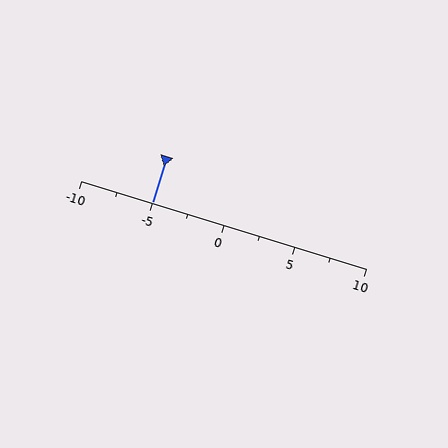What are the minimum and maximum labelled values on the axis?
The axis runs from -10 to 10.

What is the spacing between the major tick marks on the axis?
The major ticks are spaced 5 apart.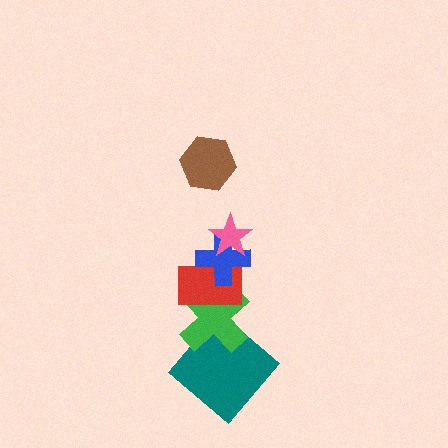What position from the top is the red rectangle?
The red rectangle is 4th from the top.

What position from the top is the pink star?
The pink star is 2nd from the top.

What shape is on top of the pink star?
The brown hexagon is on top of the pink star.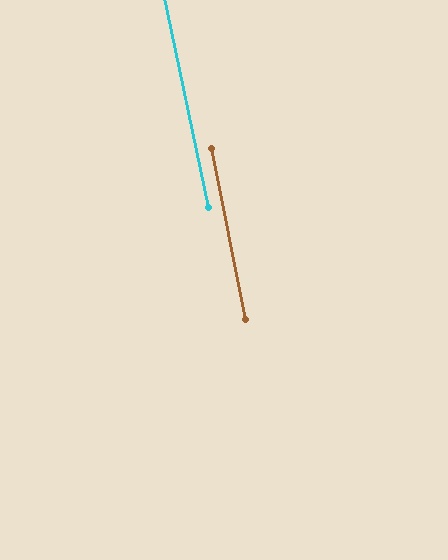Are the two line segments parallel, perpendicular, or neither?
Parallel — their directions differ by only 0.7°.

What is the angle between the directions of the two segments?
Approximately 1 degree.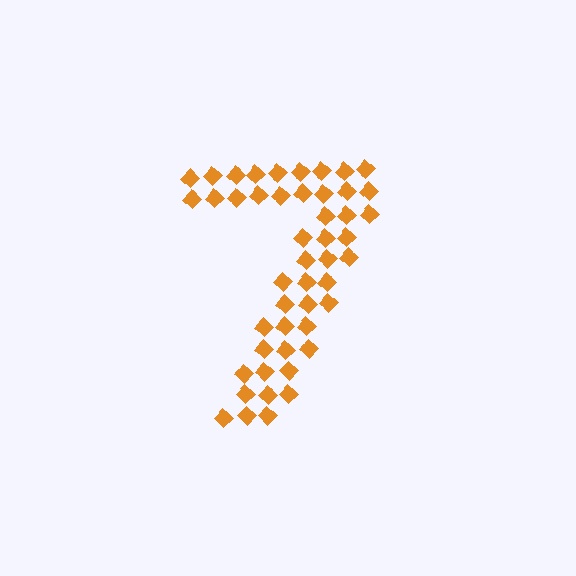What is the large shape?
The large shape is the digit 7.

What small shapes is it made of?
It is made of small diamonds.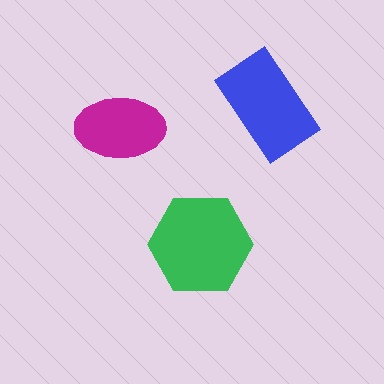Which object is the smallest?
The magenta ellipse.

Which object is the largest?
The green hexagon.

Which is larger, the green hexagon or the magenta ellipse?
The green hexagon.